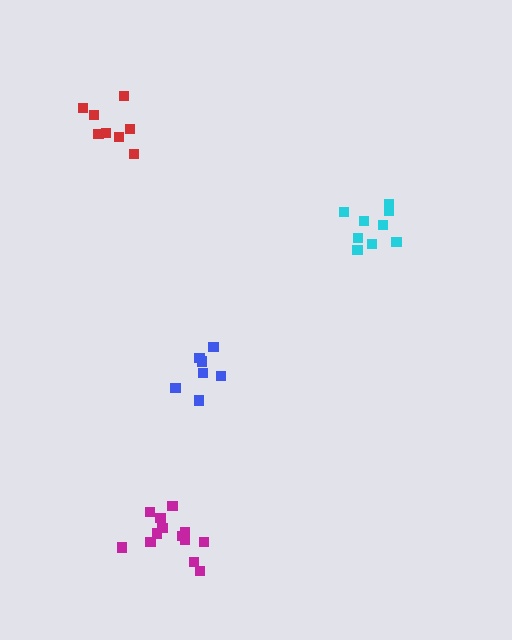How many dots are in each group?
Group 1: 8 dots, Group 2: 9 dots, Group 3: 8 dots, Group 4: 13 dots (38 total).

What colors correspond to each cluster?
The clusters are colored: blue, cyan, red, magenta.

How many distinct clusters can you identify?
There are 4 distinct clusters.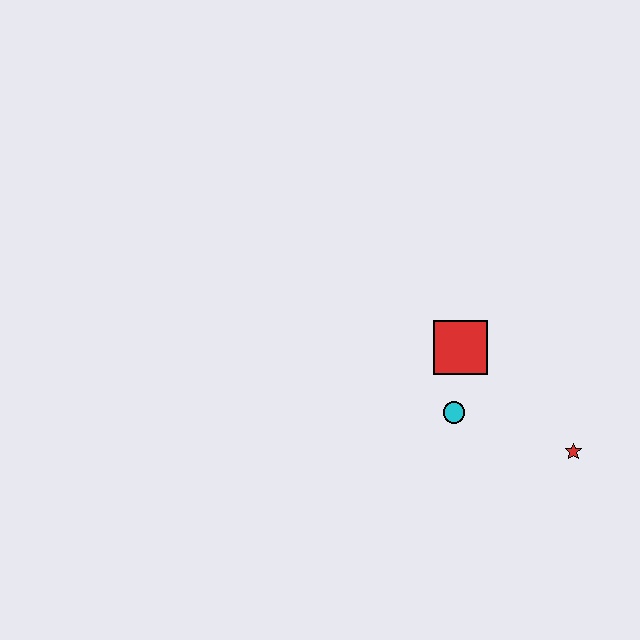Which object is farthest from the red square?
The red star is farthest from the red square.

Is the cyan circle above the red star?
Yes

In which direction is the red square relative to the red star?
The red square is to the left of the red star.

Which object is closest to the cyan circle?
The red square is closest to the cyan circle.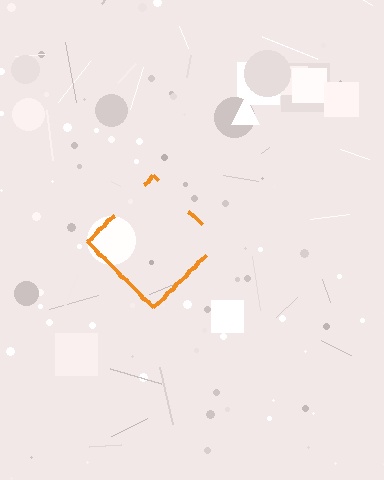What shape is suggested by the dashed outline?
The dashed outline suggests a diamond.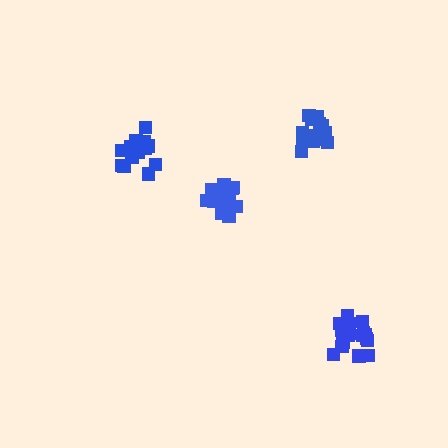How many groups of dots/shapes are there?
There are 4 groups.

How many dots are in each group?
Group 1: 20 dots, Group 2: 20 dots, Group 3: 17 dots, Group 4: 17 dots (74 total).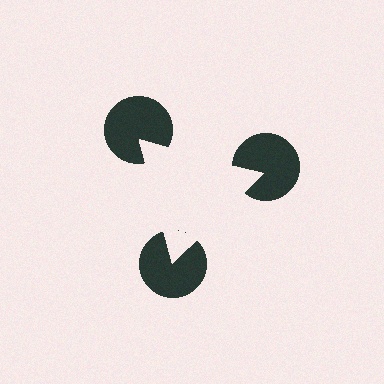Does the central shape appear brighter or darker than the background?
It typically appears slightly brighter than the background, even though no actual brightness change is drawn.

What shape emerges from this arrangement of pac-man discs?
An illusory triangle — its edges are inferred from the aligned wedge cuts in the pac-man discs, not physically drawn.